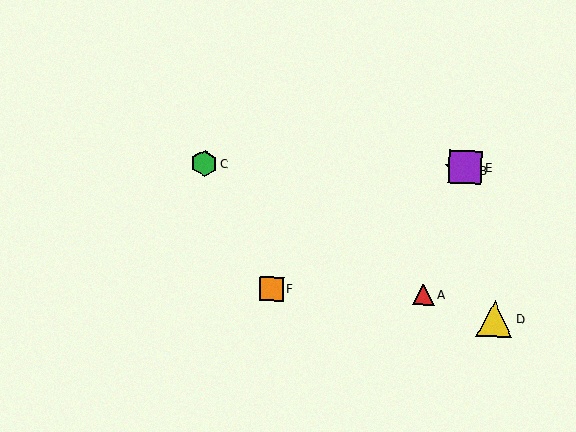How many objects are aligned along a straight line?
3 objects (B, E, F) are aligned along a straight line.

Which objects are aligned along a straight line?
Objects B, E, F are aligned along a straight line.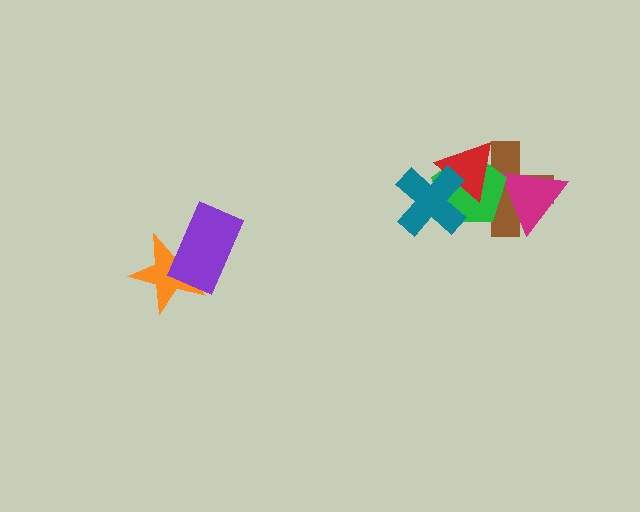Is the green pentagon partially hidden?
Yes, it is partially covered by another shape.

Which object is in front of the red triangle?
The teal cross is in front of the red triangle.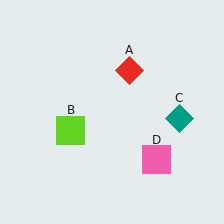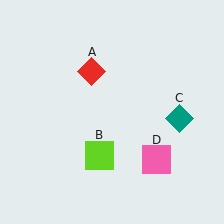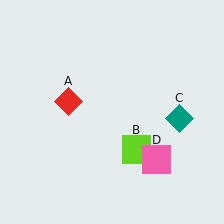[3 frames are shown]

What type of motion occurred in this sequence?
The red diamond (object A), lime square (object B) rotated counterclockwise around the center of the scene.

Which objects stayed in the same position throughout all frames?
Teal diamond (object C) and pink square (object D) remained stationary.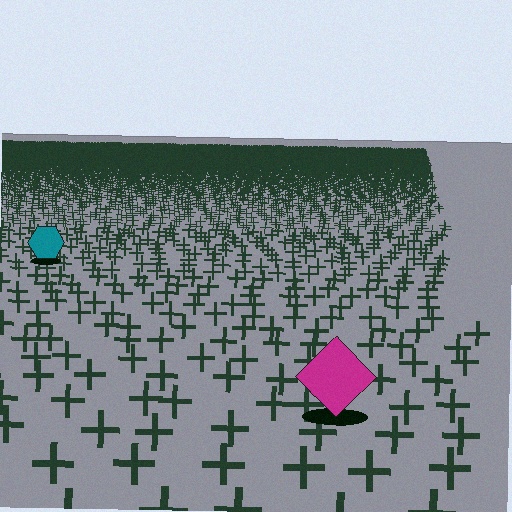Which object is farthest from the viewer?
The teal hexagon is farthest from the viewer. It appears smaller and the ground texture around it is denser.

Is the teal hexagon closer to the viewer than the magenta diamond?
No. The magenta diamond is closer — you can tell from the texture gradient: the ground texture is coarser near it.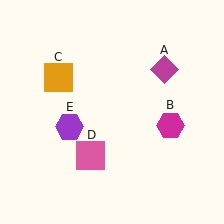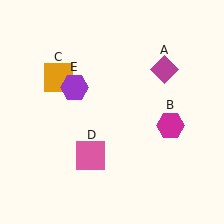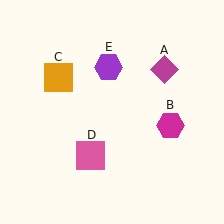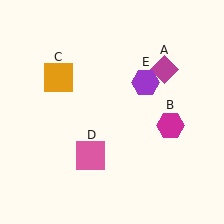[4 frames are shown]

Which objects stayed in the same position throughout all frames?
Magenta diamond (object A) and magenta hexagon (object B) and orange square (object C) and pink square (object D) remained stationary.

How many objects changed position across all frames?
1 object changed position: purple hexagon (object E).